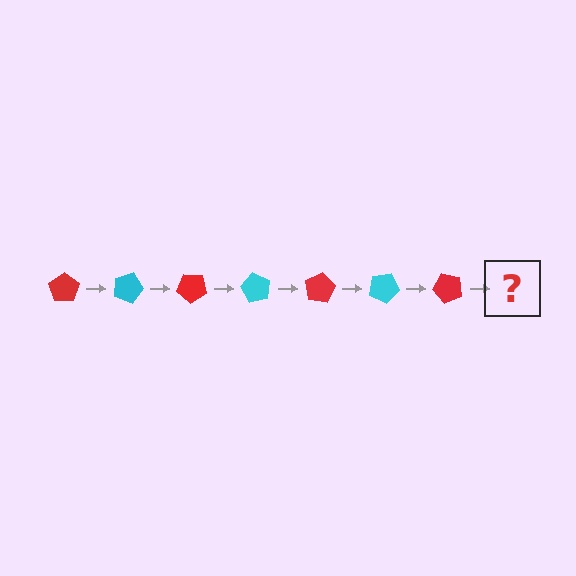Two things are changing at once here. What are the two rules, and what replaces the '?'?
The two rules are that it rotates 20 degrees each step and the color cycles through red and cyan. The '?' should be a cyan pentagon, rotated 140 degrees from the start.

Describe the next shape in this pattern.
It should be a cyan pentagon, rotated 140 degrees from the start.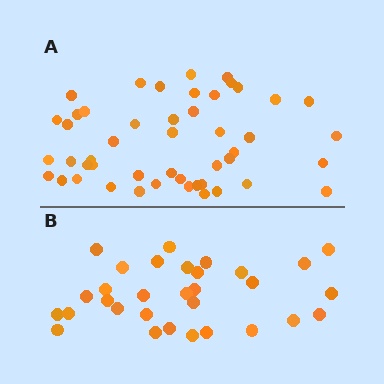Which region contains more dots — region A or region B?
Region A (the top region) has more dots.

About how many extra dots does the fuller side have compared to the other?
Region A has approximately 15 more dots than region B.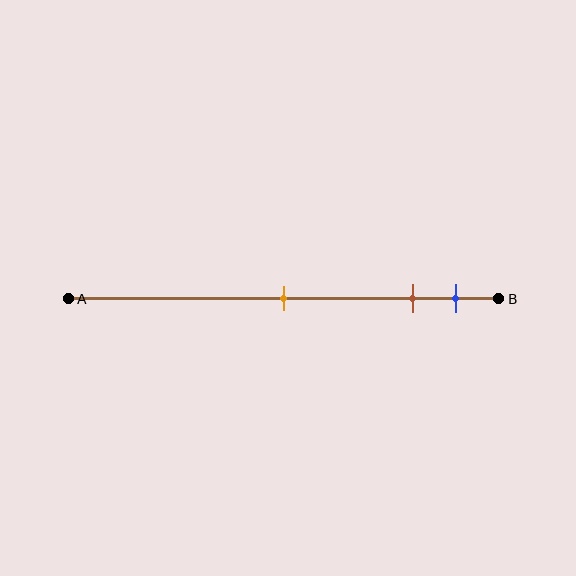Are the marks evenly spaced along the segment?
No, the marks are not evenly spaced.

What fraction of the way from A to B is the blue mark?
The blue mark is approximately 90% (0.9) of the way from A to B.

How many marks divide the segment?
There are 3 marks dividing the segment.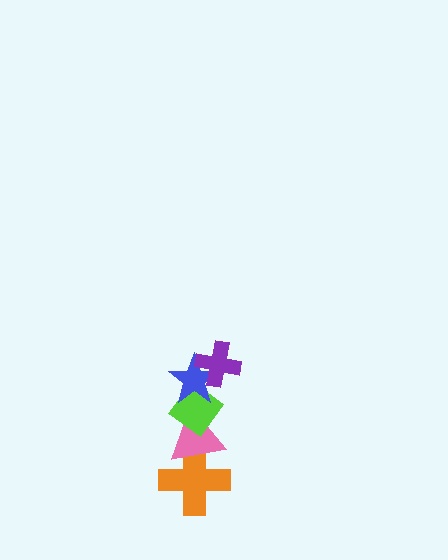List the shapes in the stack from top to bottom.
From top to bottom: the purple cross, the blue star, the lime diamond, the pink triangle, the orange cross.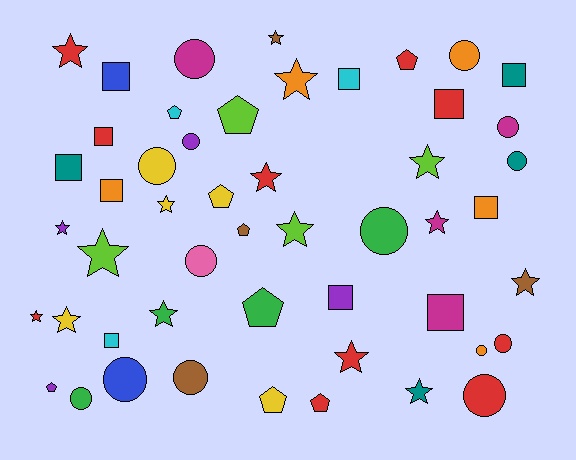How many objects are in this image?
There are 50 objects.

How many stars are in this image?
There are 16 stars.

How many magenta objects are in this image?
There are 4 magenta objects.